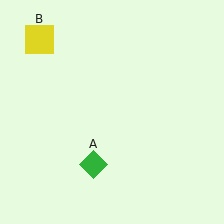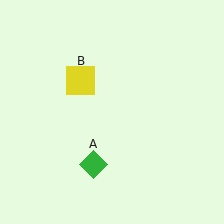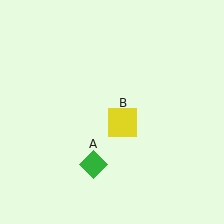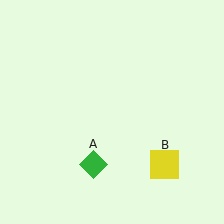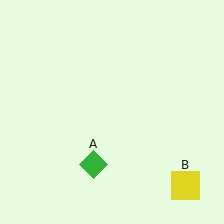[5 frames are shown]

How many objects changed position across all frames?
1 object changed position: yellow square (object B).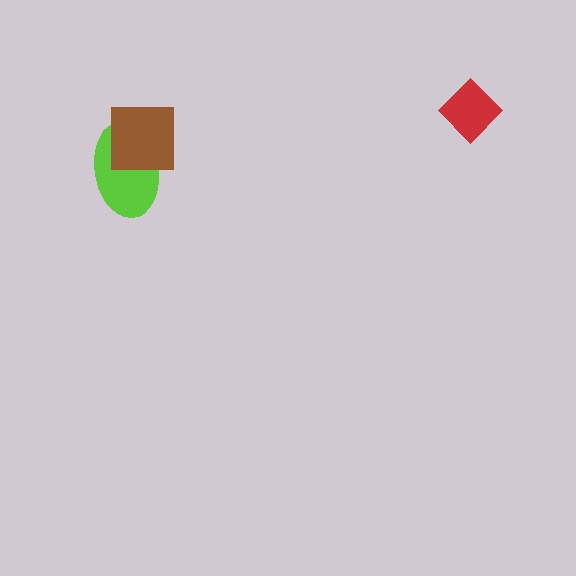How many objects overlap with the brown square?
1 object overlaps with the brown square.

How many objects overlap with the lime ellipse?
1 object overlaps with the lime ellipse.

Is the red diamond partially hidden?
No, no other shape covers it.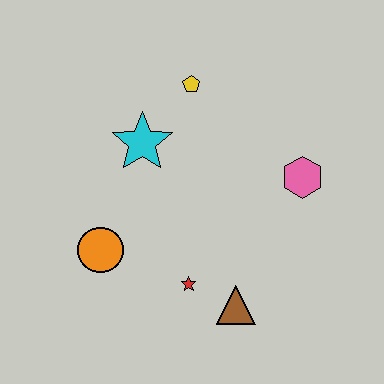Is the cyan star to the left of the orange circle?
No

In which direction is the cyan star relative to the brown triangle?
The cyan star is above the brown triangle.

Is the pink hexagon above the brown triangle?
Yes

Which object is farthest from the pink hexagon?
The orange circle is farthest from the pink hexagon.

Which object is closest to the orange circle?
The red star is closest to the orange circle.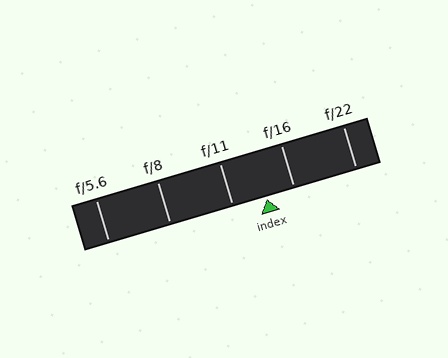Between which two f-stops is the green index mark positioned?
The index mark is between f/11 and f/16.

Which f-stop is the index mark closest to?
The index mark is closest to f/16.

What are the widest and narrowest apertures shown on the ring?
The widest aperture shown is f/5.6 and the narrowest is f/22.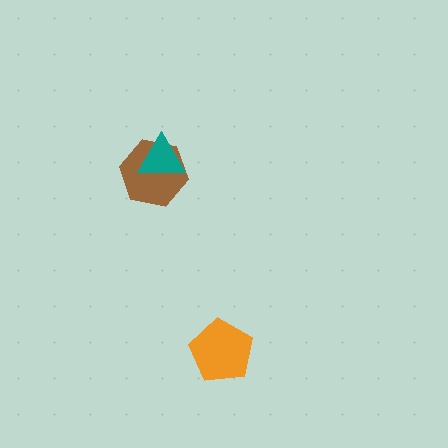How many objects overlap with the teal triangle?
1 object overlaps with the teal triangle.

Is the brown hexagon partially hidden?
Yes, it is partially covered by another shape.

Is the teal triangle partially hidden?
No, no other shape covers it.